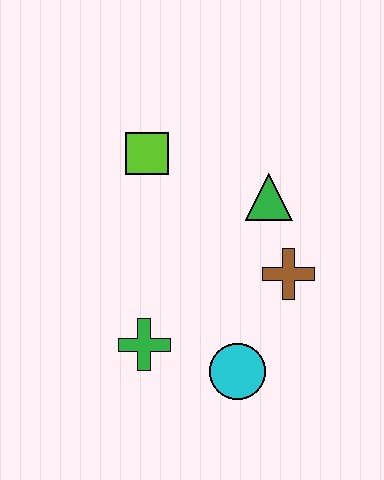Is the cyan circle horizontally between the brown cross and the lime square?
Yes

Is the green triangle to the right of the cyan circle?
Yes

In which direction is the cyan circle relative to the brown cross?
The cyan circle is below the brown cross.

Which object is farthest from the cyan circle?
The lime square is farthest from the cyan circle.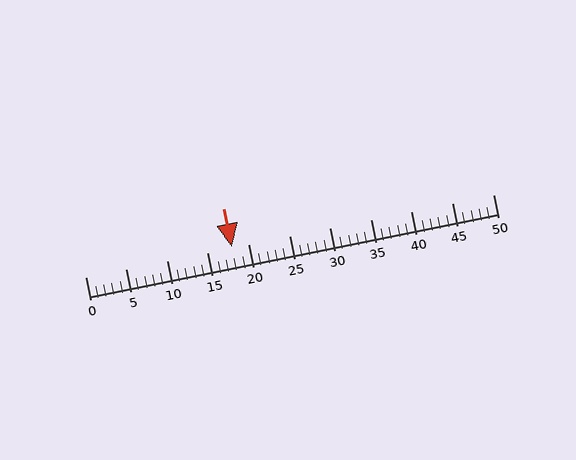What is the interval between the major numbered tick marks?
The major tick marks are spaced 5 units apart.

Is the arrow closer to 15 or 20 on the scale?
The arrow is closer to 20.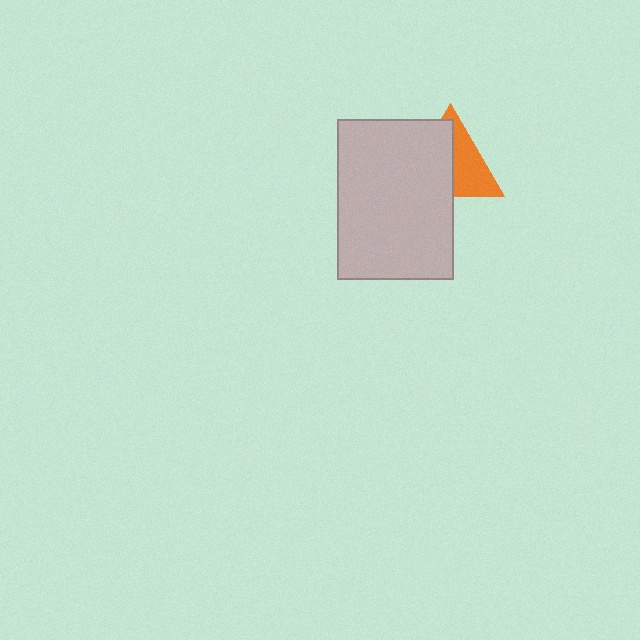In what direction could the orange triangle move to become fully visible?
The orange triangle could move right. That would shift it out from behind the light gray rectangle entirely.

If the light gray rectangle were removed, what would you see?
You would see the complete orange triangle.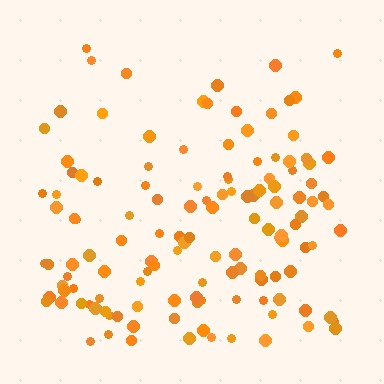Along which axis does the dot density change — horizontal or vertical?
Vertical.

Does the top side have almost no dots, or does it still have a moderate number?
Still a moderate number, just noticeably fewer than the bottom.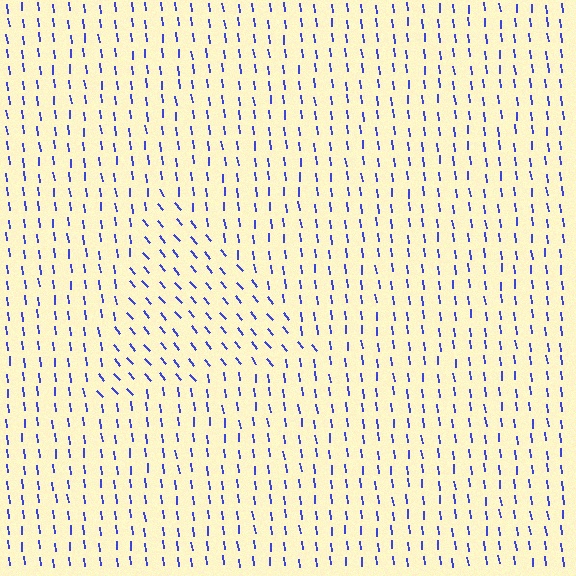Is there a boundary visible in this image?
Yes, there is a texture boundary formed by a change in line orientation.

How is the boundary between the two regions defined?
The boundary is defined purely by a change in line orientation (approximately 33 degrees difference). All lines are the same color and thickness.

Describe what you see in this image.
The image is filled with small blue line segments. A triangle region in the image has lines oriented differently from the surrounding lines, creating a visible texture boundary.